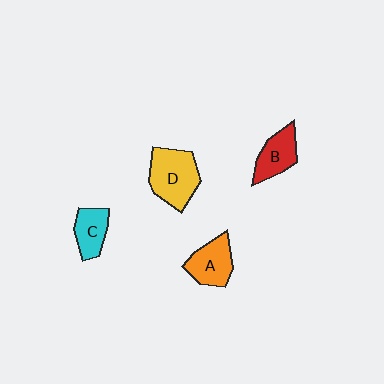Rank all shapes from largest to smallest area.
From largest to smallest: D (yellow), A (orange), B (red), C (cyan).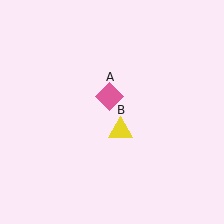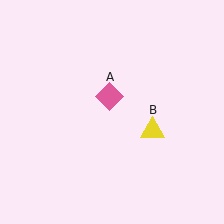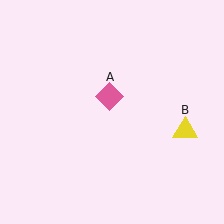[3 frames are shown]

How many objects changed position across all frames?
1 object changed position: yellow triangle (object B).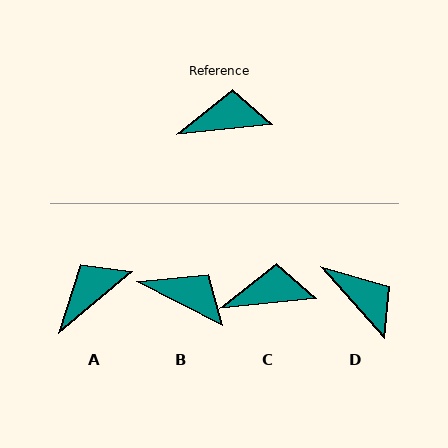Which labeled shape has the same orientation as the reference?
C.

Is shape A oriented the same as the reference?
No, it is off by about 33 degrees.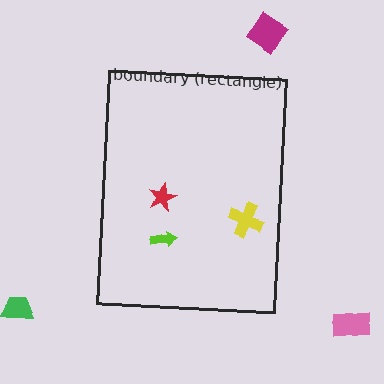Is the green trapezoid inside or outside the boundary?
Outside.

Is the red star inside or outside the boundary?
Inside.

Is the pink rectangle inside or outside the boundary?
Outside.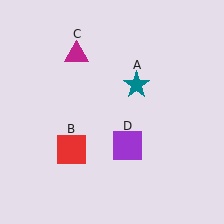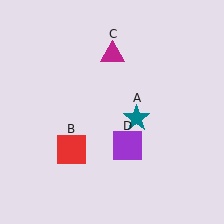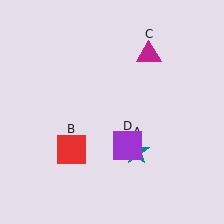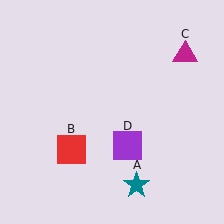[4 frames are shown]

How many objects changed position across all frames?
2 objects changed position: teal star (object A), magenta triangle (object C).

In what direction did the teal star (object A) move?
The teal star (object A) moved down.